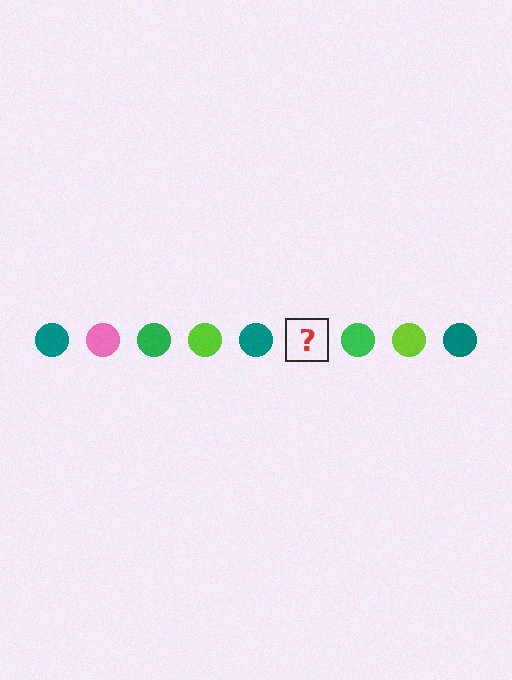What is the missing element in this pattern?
The missing element is a pink circle.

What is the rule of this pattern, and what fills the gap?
The rule is that the pattern cycles through teal, pink, green, lime circles. The gap should be filled with a pink circle.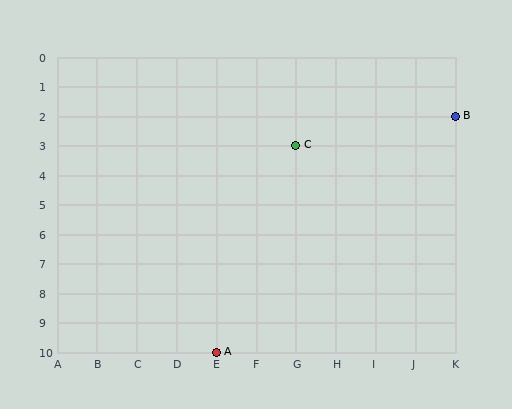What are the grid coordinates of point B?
Point B is at grid coordinates (K, 2).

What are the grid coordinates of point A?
Point A is at grid coordinates (E, 10).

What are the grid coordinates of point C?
Point C is at grid coordinates (G, 3).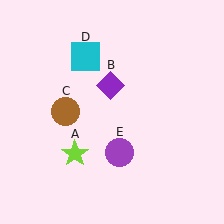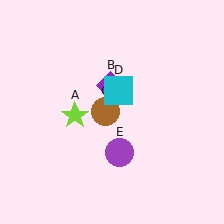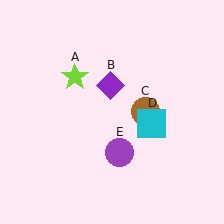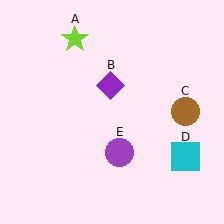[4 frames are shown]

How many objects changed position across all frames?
3 objects changed position: lime star (object A), brown circle (object C), cyan square (object D).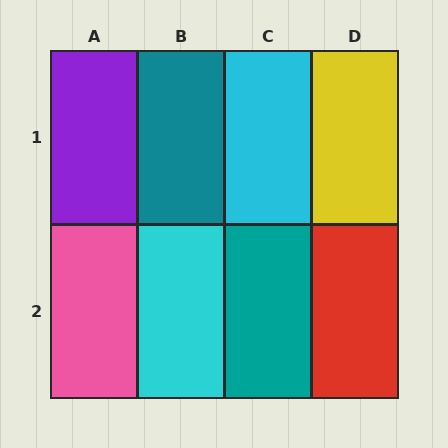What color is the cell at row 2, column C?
Teal.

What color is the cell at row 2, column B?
Cyan.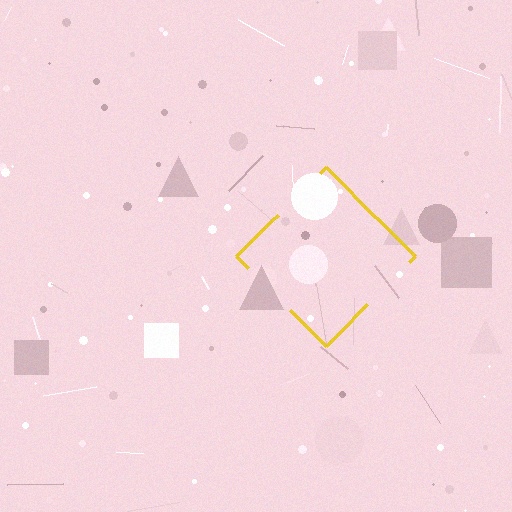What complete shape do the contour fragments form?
The contour fragments form a diamond.